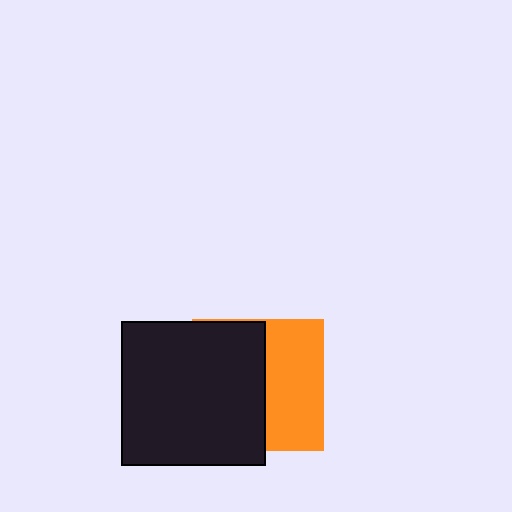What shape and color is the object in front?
The object in front is a black square.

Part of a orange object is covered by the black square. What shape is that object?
It is a square.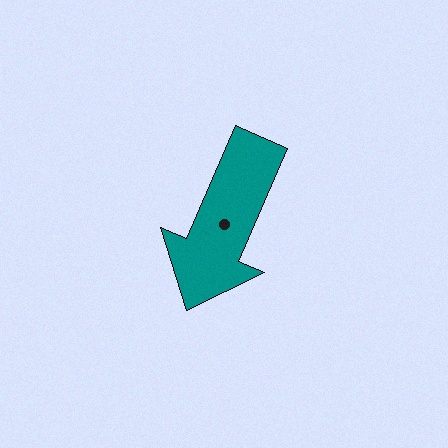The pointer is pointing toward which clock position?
Roughly 7 o'clock.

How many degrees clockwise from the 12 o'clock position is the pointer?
Approximately 203 degrees.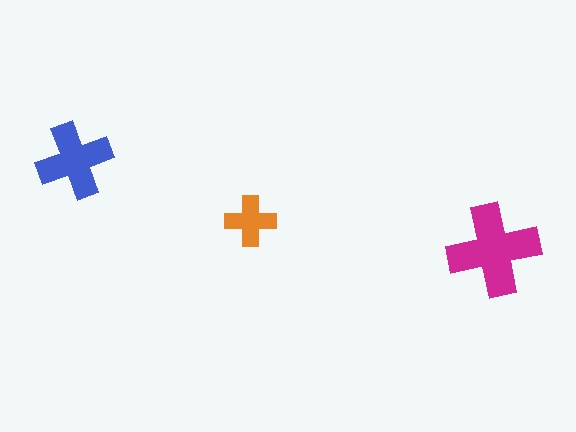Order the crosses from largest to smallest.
the magenta one, the blue one, the orange one.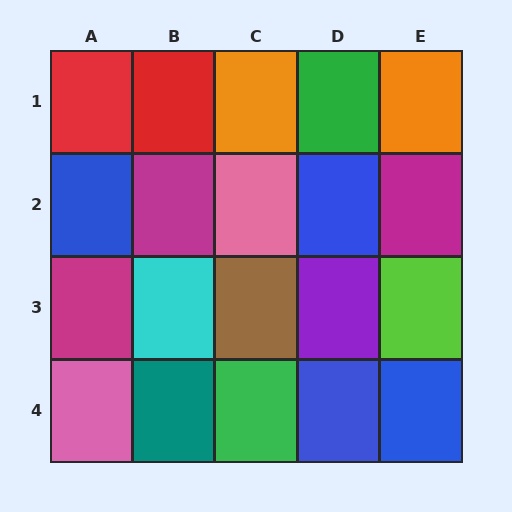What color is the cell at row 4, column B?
Teal.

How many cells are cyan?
1 cell is cyan.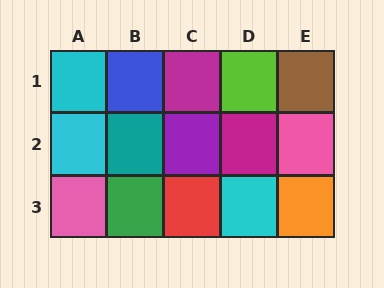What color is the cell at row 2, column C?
Purple.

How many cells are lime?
1 cell is lime.